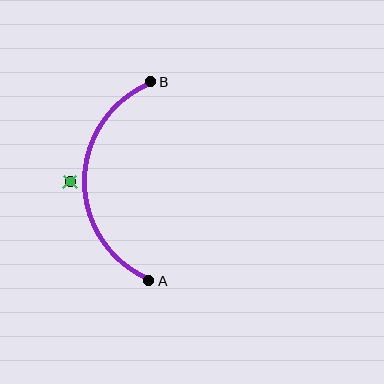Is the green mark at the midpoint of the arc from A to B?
No — the green mark does not lie on the arc at all. It sits slightly outside the curve.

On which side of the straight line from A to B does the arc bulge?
The arc bulges to the left of the straight line connecting A and B.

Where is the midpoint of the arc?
The arc midpoint is the point on the curve farthest from the straight line joining A and B. It sits to the left of that line.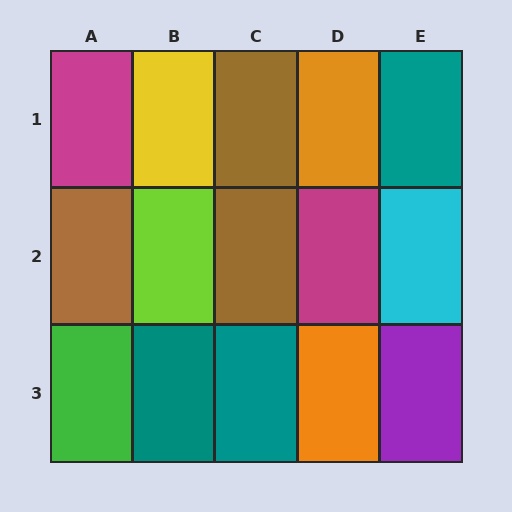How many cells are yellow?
1 cell is yellow.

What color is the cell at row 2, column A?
Brown.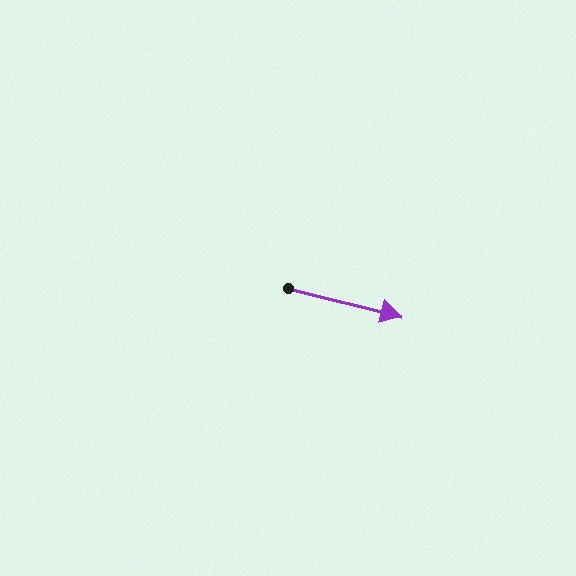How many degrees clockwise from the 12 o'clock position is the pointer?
Approximately 104 degrees.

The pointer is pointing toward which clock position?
Roughly 3 o'clock.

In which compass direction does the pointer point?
East.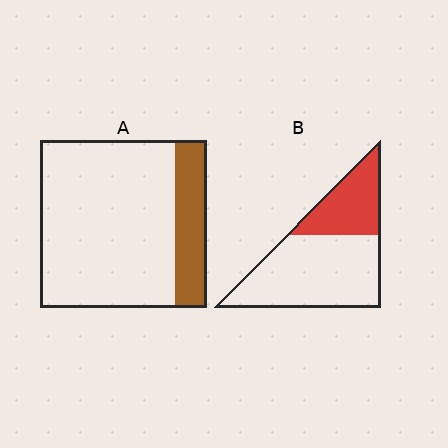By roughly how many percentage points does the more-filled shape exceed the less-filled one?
By roughly 15 percentage points (B over A).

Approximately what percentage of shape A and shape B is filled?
A is approximately 20% and B is approximately 30%.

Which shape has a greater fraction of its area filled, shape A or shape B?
Shape B.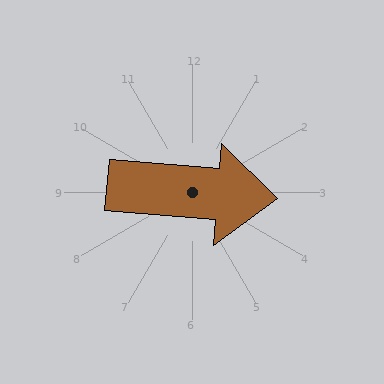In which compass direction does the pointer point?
East.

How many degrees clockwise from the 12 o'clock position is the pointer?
Approximately 95 degrees.